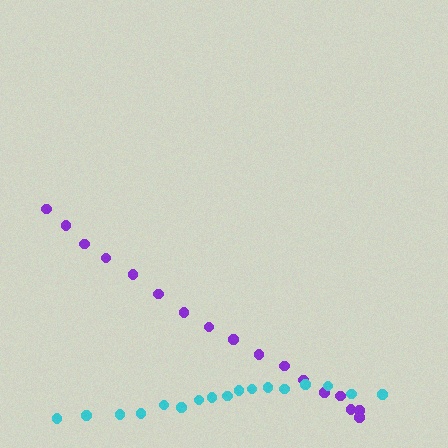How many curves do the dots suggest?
There are 2 distinct paths.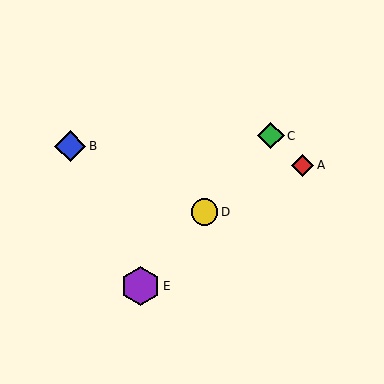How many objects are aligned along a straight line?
3 objects (C, D, E) are aligned along a straight line.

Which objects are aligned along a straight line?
Objects C, D, E are aligned along a straight line.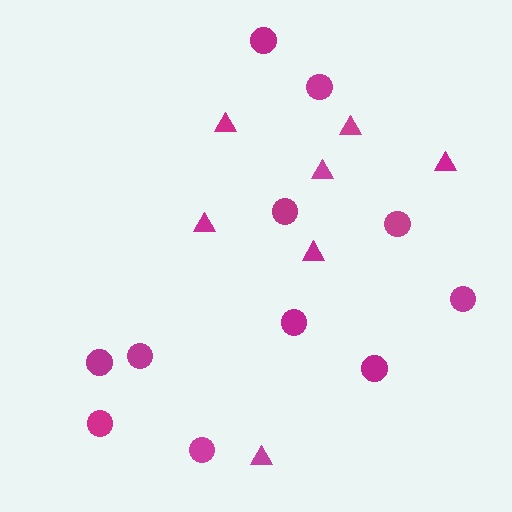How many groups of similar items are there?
There are 2 groups: one group of triangles (7) and one group of circles (11).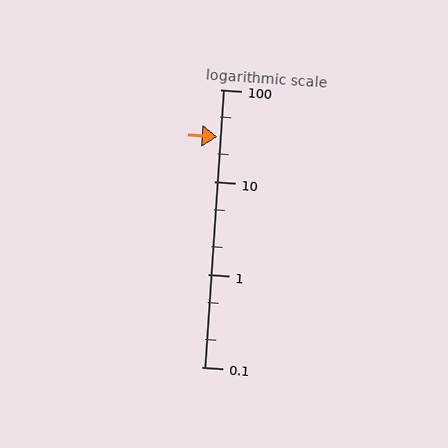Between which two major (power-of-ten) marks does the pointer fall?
The pointer is between 10 and 100.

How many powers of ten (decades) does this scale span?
The scale spans 3 decades, from 0.1 to 100.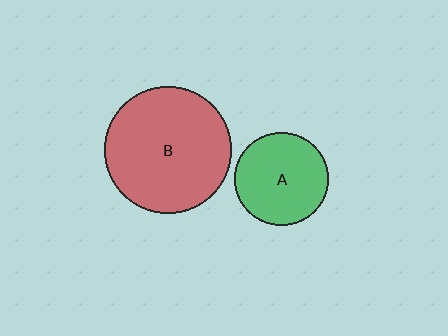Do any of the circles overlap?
No, none of the circles overlap.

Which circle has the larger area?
Circle B (red).